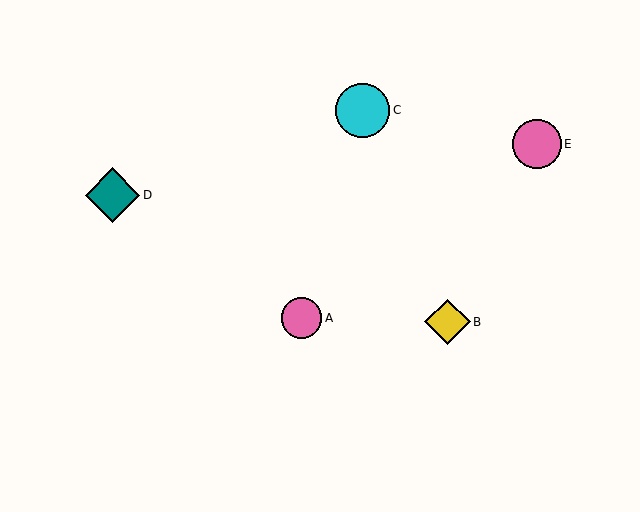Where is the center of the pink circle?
The center of the pink circle is at (302, 318).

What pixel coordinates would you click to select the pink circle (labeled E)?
Click at (537, 144) to select the pink circle E.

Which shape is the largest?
The teal diamond (labeled D) is the largest.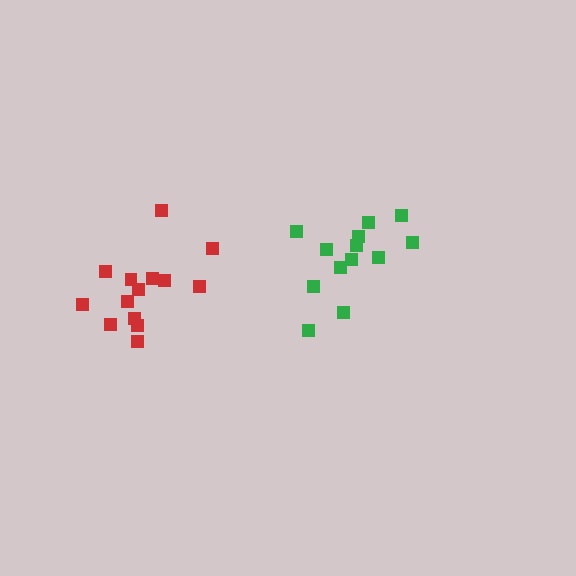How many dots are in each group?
Group 1: 13 dots, Group 2: 14 dots (27 total).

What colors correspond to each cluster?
The clusters are colored: green, red.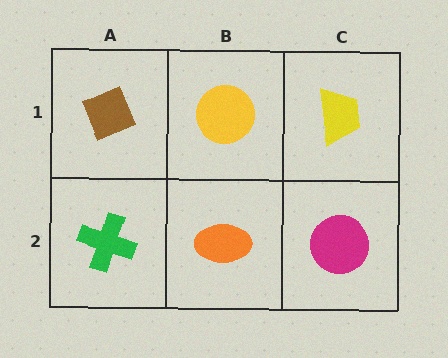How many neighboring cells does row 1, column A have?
2.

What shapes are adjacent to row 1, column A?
A green cross (row 2, column A), a yellow circle (row 1, column B).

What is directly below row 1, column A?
A green cross.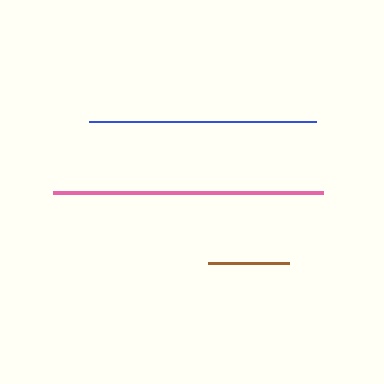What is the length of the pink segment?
The pink segment is approximately 270 pixels long.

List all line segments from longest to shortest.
From longest to shortest: pink, blue, brown.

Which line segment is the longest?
The pink line is the longest at approximately 270 pixels.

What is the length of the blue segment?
The blue segment is approximately 227 pixels long.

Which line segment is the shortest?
The brown line is the shortest at approximately 81 pixels.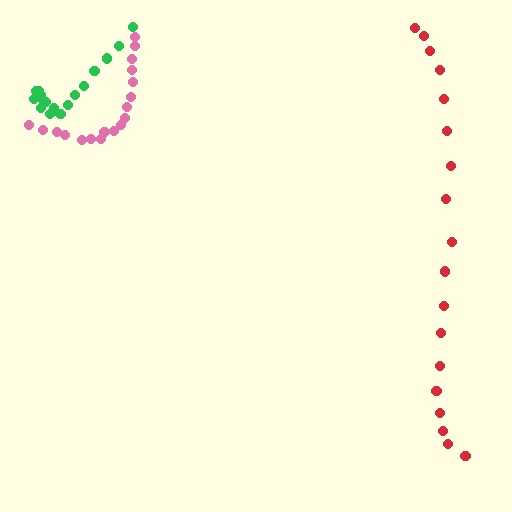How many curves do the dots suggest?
There are 3 distinct paths.